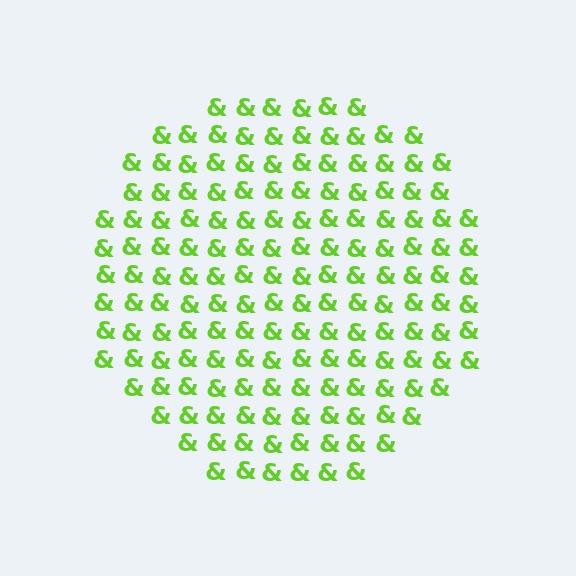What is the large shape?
The large shape is a circle.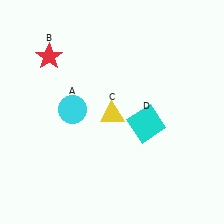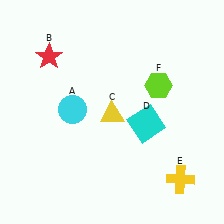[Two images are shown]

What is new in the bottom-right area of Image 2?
A yellow cross (E) was added in the bottom-right area of Image 2.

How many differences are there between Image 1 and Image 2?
There are 2 differences between the two images.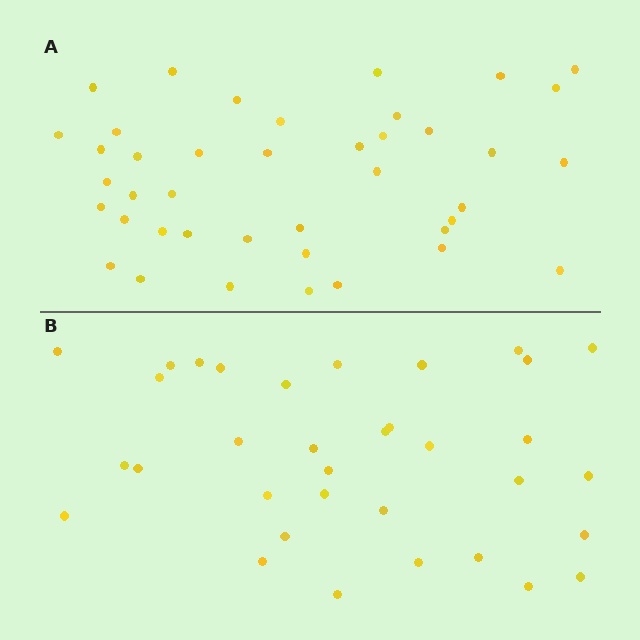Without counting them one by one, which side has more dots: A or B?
Region A (the top region) has more dots.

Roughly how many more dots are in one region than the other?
Region A has roughly 8 or so more dots than region B.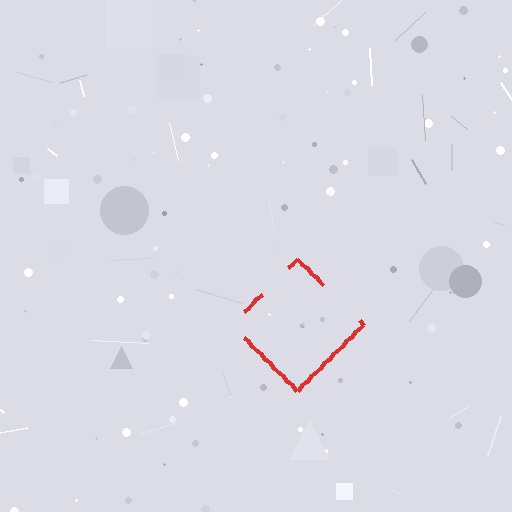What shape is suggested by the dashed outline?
The dashed outline suggests a diamond.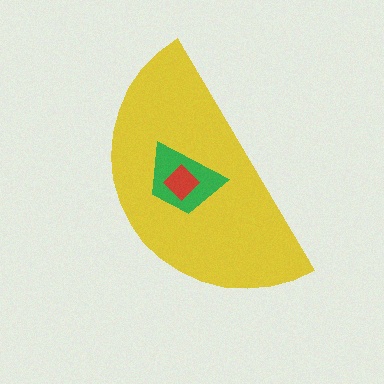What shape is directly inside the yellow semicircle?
The green trapezoid.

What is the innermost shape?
The red diamond.